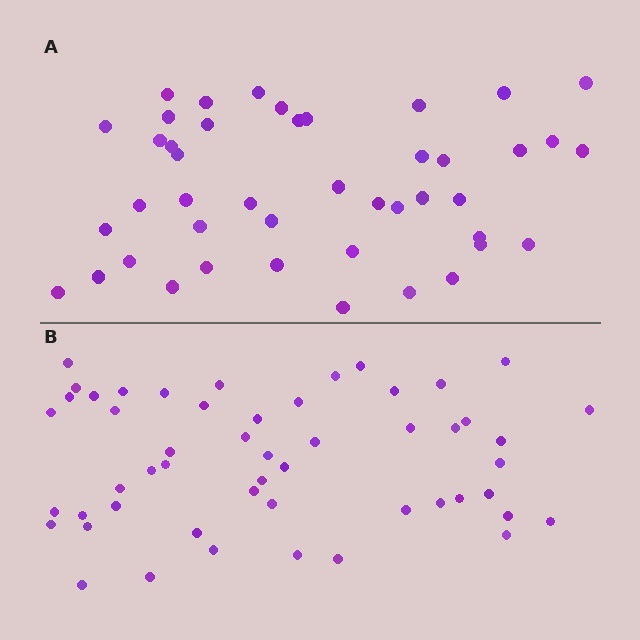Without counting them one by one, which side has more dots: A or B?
Region B (the bottom region) has more dots.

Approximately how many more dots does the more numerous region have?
Region B has roughly 8 or so more dots than region A.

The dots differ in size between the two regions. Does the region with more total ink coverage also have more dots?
No. Region A has more total ink coverage because its dots are larger, but region B actually contains more individual dots. Total area can be misleading — the number of items is what matters here.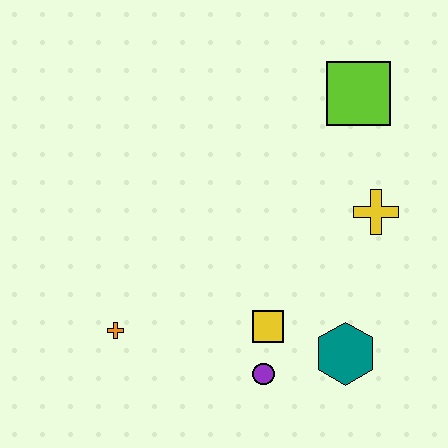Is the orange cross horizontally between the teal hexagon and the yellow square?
No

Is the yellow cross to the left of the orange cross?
No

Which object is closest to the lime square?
The yellow cross is closest to the lime square.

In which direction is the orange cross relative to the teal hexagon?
The orange cross is to the left of the teal hexagon.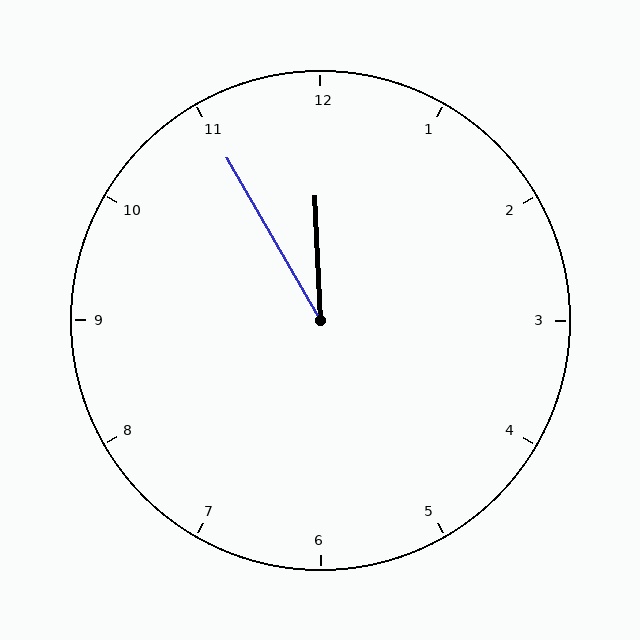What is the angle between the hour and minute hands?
Approximately 28 degrees.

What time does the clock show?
11:55.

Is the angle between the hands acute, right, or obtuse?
It is acute.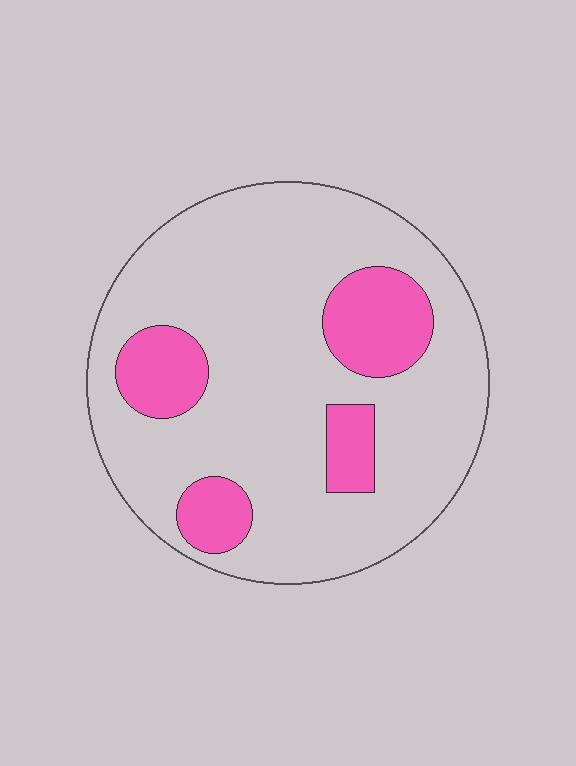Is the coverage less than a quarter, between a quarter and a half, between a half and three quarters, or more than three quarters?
Less than a quarter.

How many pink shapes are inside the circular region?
4.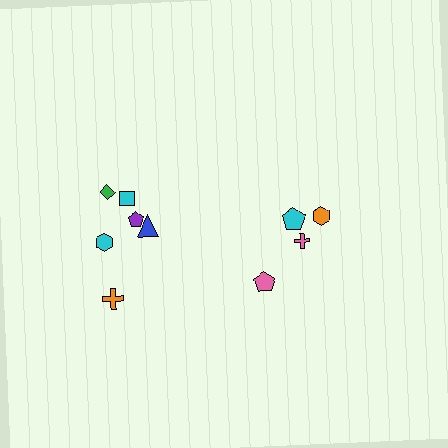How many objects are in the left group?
There are 6 objects.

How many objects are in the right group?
There are 4 objects.